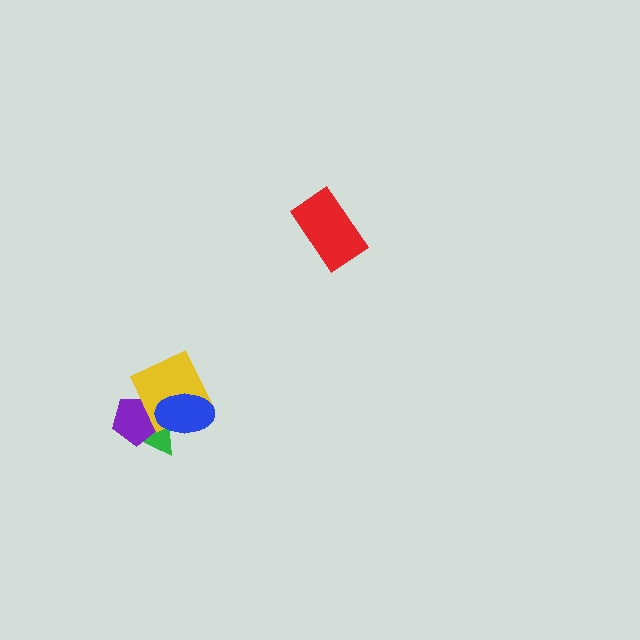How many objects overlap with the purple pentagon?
3 objects overlap with the purple pentagon.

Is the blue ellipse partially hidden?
No, no other shape covers it.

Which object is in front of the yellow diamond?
The blue ellipse is in front of the yellow diamond.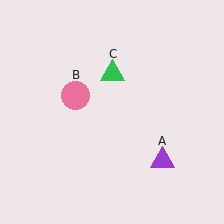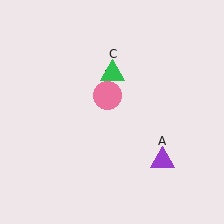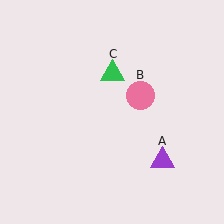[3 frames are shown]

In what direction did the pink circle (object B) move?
The pink circle (object B) moved right.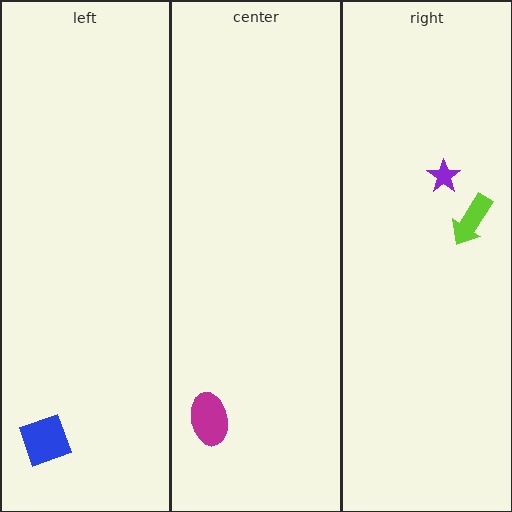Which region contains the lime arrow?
The right region.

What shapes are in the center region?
The magenta ellipse.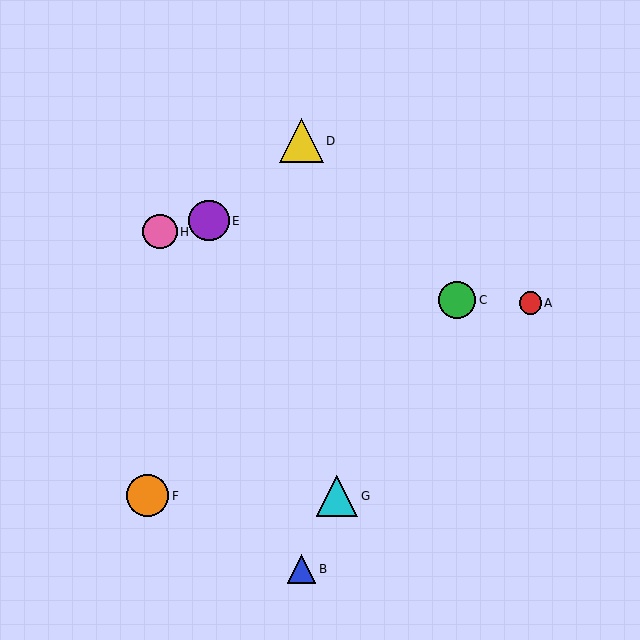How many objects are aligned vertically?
2 objects (B, D) are aligned vertically.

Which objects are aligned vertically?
Objects B, D are aligned vertically.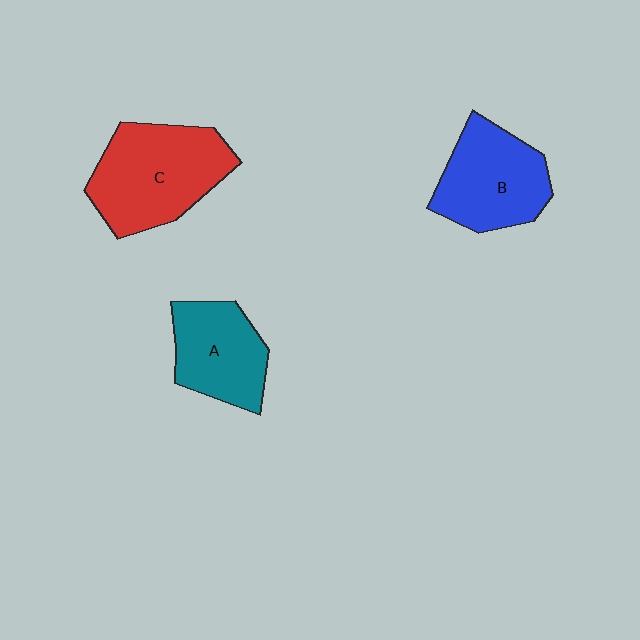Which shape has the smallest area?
Shape A (teal).